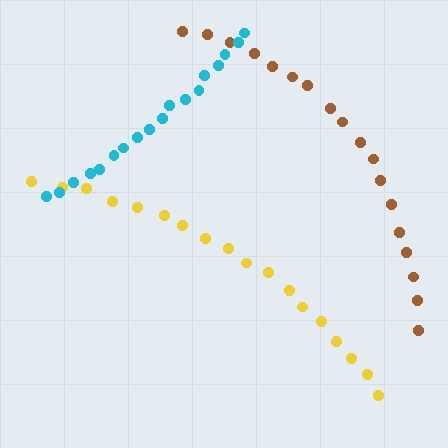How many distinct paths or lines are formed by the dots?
There are 3 distinct paths.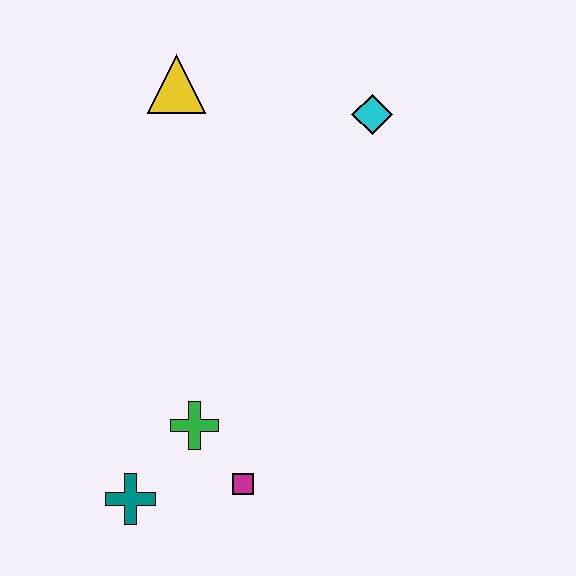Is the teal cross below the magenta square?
Yes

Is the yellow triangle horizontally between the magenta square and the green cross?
No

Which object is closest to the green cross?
The magenta square is closest to the green cross.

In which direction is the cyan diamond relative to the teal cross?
The cyan diamond is above the teal cross.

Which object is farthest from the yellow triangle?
The teal cross is farthest from the yellow triangle.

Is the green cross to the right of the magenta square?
No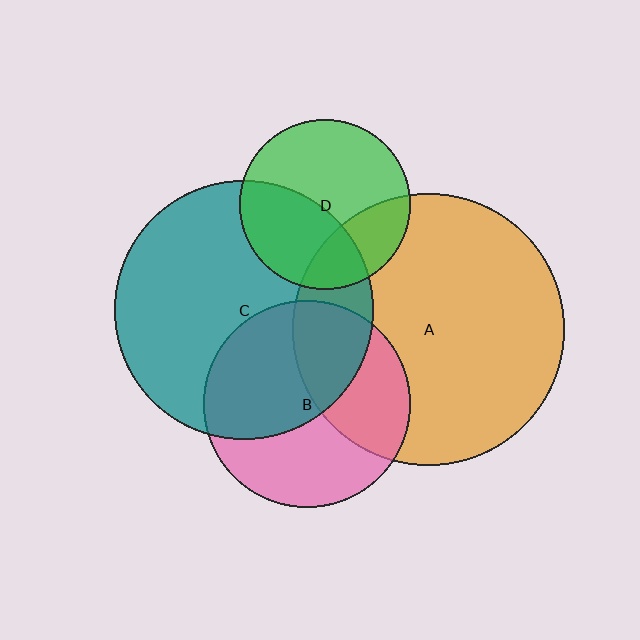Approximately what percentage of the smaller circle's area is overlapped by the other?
Approximately 25%.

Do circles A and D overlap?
Yes.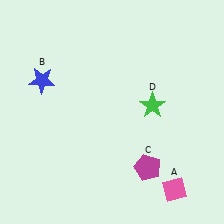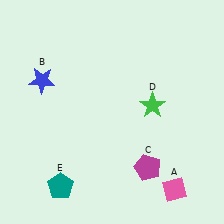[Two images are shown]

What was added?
A teal pentagon (E) was added in Image 2.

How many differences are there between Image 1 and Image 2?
There is 1 difference between the two images.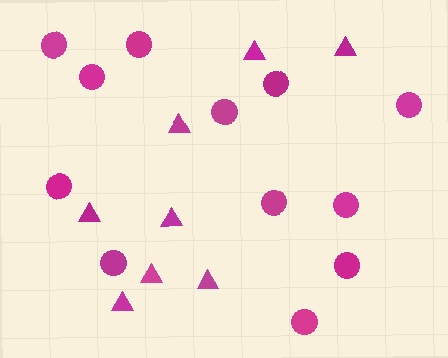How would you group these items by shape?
There are 2 groups: one group of triangles (8) and one group of circles (12).